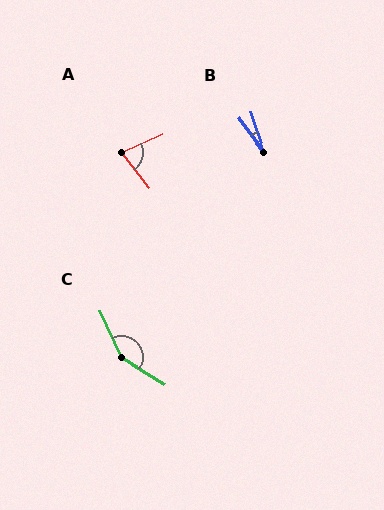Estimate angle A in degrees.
Approximately 77 degrees.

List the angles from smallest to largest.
B (18°), A (77°), C (146°).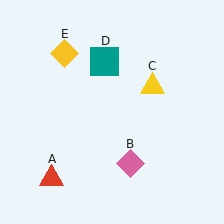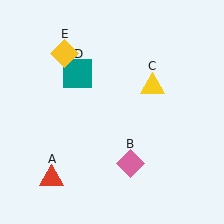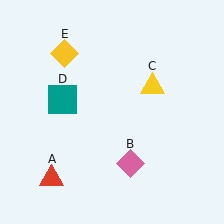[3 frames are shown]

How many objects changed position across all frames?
1 object changed position: teal square (object D).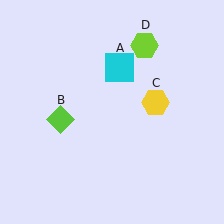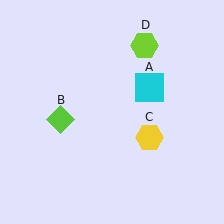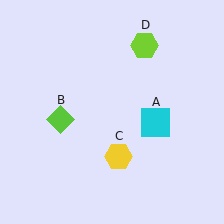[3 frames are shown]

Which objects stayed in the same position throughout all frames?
Lime diamond (object B) and lime hexagon (object D) remained stationary.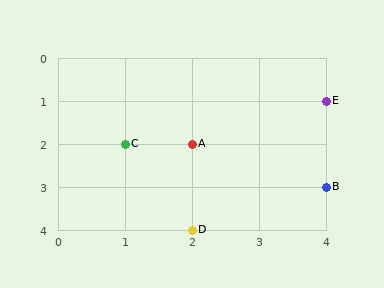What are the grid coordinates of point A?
Point A is at grid coordinates (2, 2).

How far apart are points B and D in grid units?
Points B and D are 2 columns and 1 row apart (about 2.2 grid units diagonally).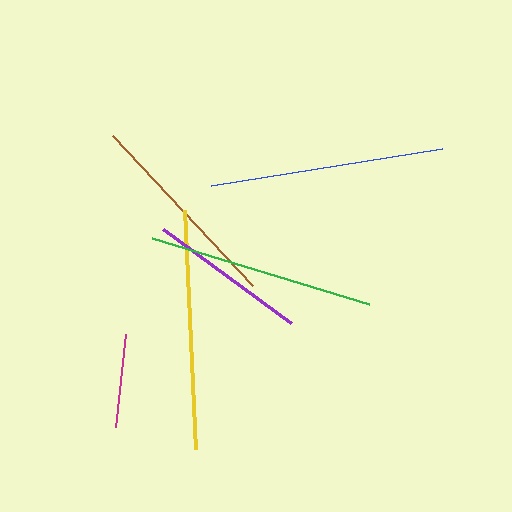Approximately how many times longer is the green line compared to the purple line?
The green line is approximately 1.4 times the length of the purple line.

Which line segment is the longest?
The yellow line is the longest at approximately 239 pixels.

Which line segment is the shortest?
The magenta line is the shortest at approximately 93 pixels.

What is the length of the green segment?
The green segment is approximately 226 pixels long.